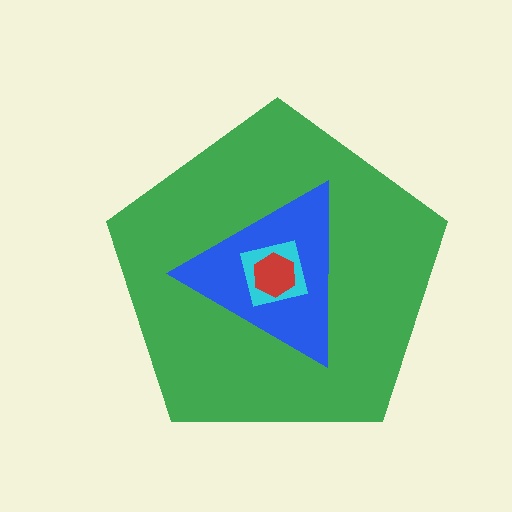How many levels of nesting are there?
4.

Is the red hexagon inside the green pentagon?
Yes.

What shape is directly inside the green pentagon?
The blue triangle.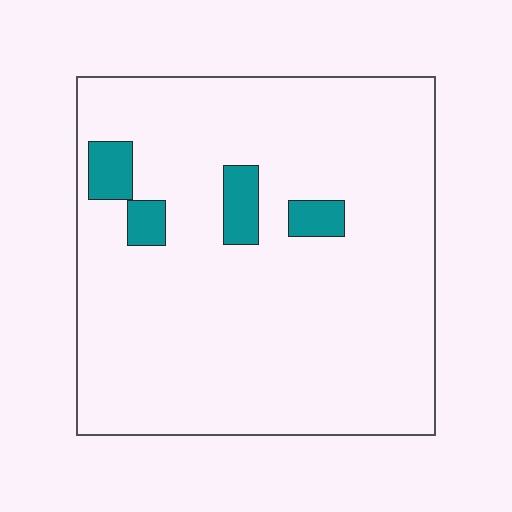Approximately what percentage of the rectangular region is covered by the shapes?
Approximately 5%.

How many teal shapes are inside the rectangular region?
4.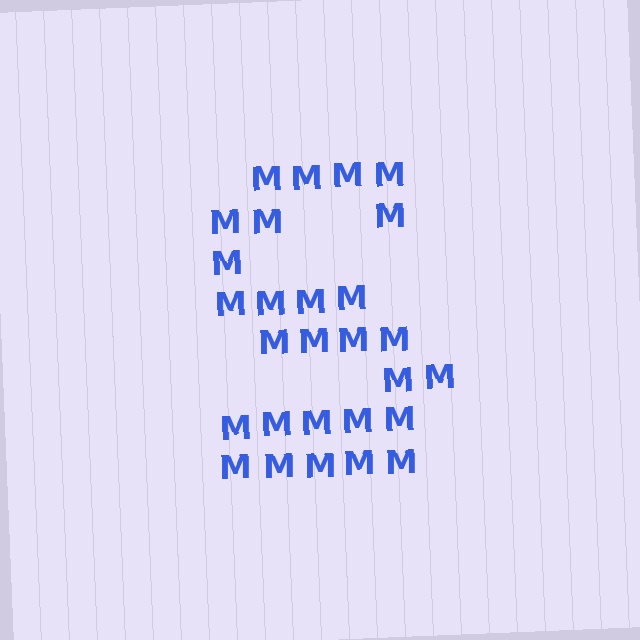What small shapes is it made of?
It is made of small letter M's.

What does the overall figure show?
The overall figure shows the letter S.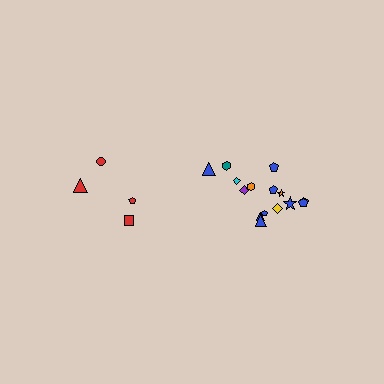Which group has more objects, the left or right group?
The right group.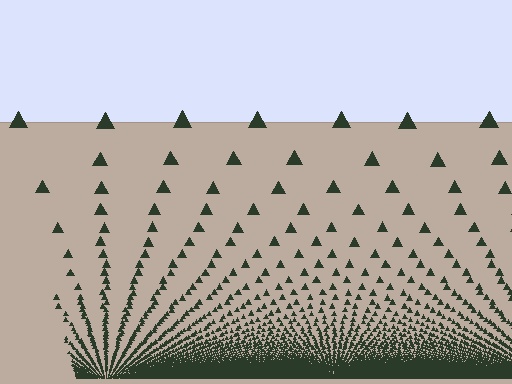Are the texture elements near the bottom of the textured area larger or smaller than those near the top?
Smaller. The gradient is inverted — elements near the bottom are smaller and denser.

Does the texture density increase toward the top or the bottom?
Density increases toward the bottom.